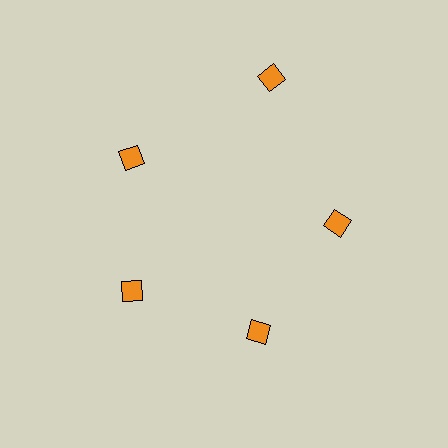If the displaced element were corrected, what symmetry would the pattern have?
It would have 5-fold rotational symmetry — the pattern would map onto itself every 72 degrees.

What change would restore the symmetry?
The symmetry would be restored by moving it inward, back onto the ring so that all 5 diamonds sit at equal angles and equal distance from the center.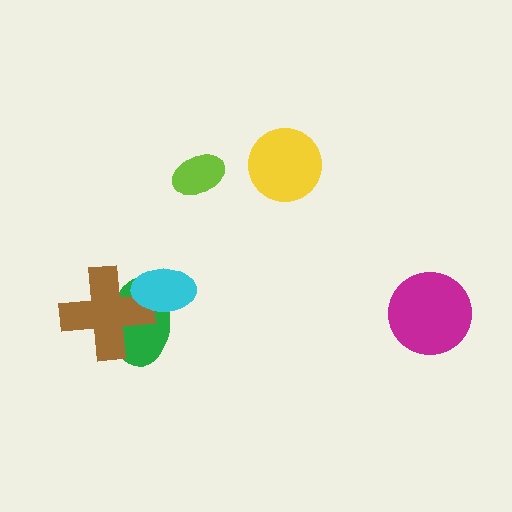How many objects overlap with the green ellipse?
2 objects overlap with the green ellipse.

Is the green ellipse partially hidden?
Yes, it is partially covered by another shape.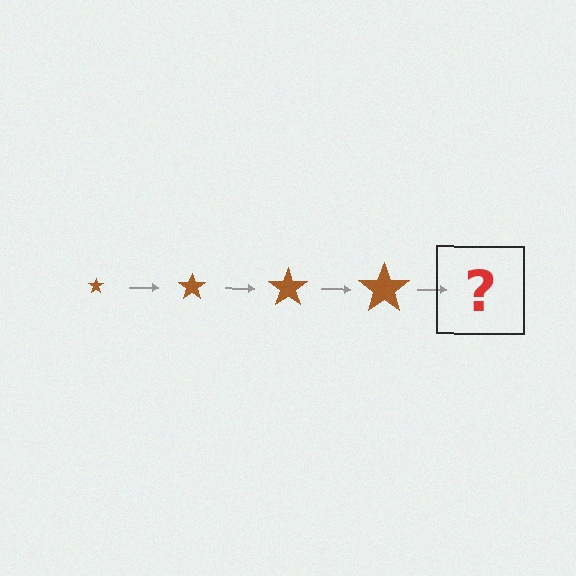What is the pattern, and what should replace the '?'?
The pattern is that the star gets progressively larger each step. The '?' should be a brown star, larger than the previous one.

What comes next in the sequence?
The next element should be a brown star, larger than the previous one.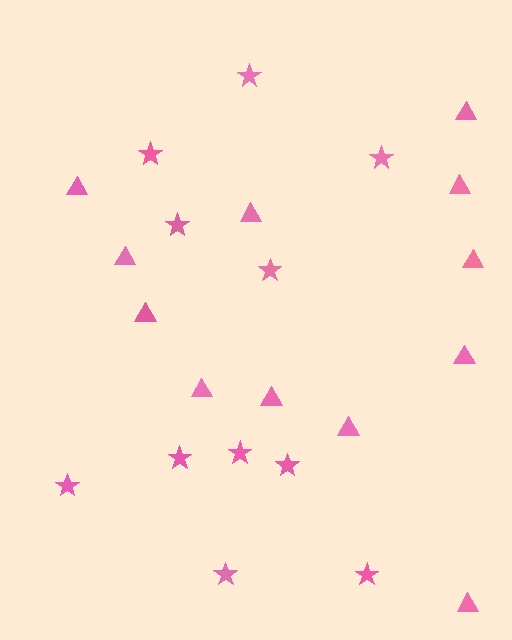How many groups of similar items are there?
There are 2 groups: one group of triangles (12) and one group of stars (11).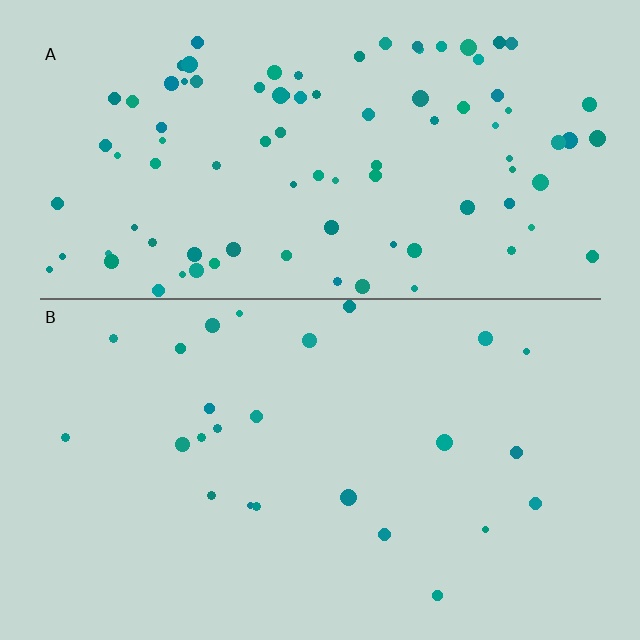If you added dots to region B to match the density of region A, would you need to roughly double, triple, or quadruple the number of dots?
Approximately quadruple.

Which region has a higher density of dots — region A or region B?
A (the top).